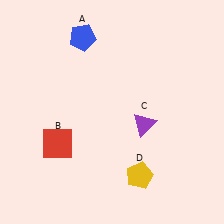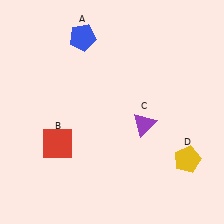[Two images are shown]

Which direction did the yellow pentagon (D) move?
The yellow pentagon (D) moved right.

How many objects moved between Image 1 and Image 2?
1 object moved between the two images.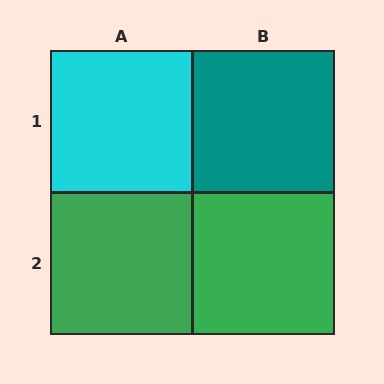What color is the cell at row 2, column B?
Green.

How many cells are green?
2 cells are green.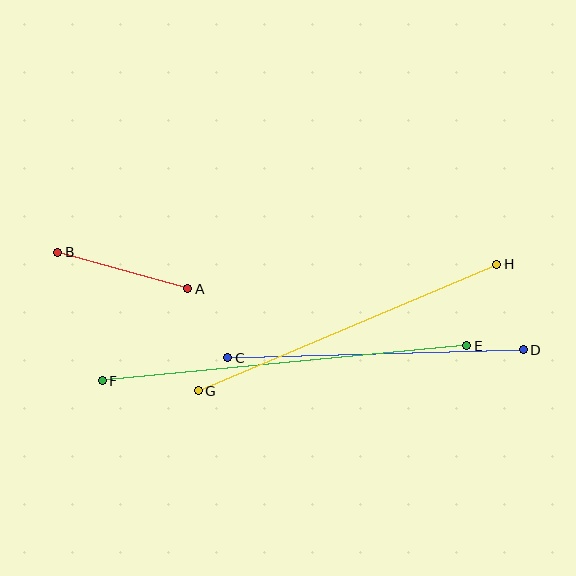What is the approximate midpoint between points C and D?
The midpoint is at approximately (376, 354) pixels.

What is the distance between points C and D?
The distance is approximately 296 pixels.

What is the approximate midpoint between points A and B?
The midpoint is at approximately (123, 270) pixels.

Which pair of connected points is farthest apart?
Points E and F are farthest apart.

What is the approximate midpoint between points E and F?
The midpoint is at approximately (285, 363) pixels.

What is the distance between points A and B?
The distance is approximately 135 pixels.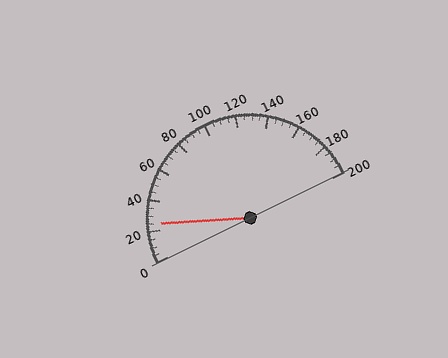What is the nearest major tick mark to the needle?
The nearest major tick mark is 20.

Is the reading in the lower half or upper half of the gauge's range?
The reading is in the lower half of the range (0 to 200).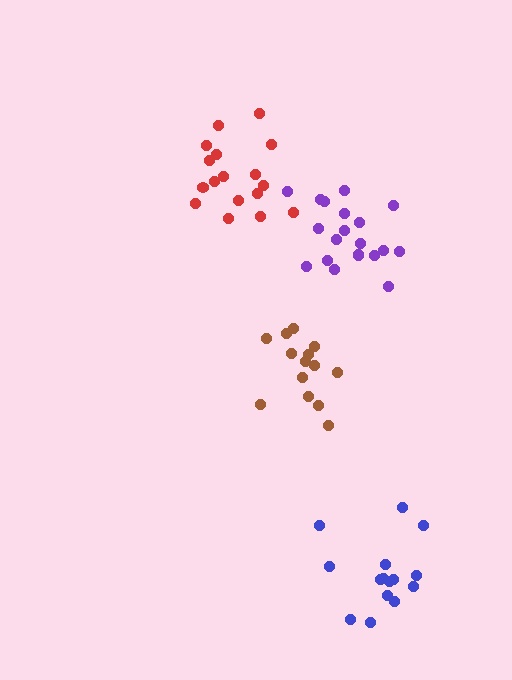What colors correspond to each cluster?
The clusters are colored: red, blue, purple, brown.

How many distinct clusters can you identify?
There are 4 distinct clusters.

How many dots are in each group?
Group 1: 17 dots, Group 2: 15 dots, Group 3: 20 dots, Group 4: 14 dots (66 total).